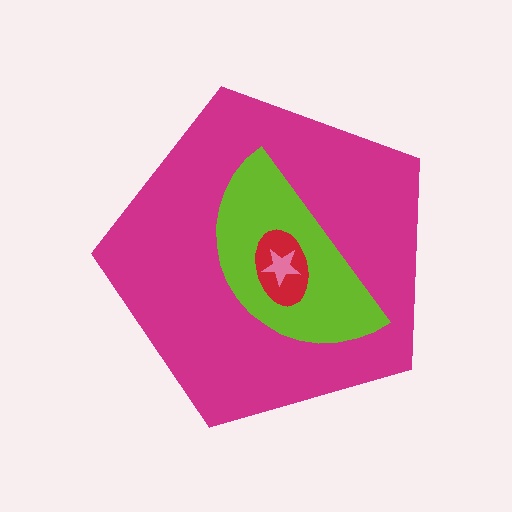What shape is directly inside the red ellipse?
The pink star.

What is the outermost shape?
The magenta pentagon.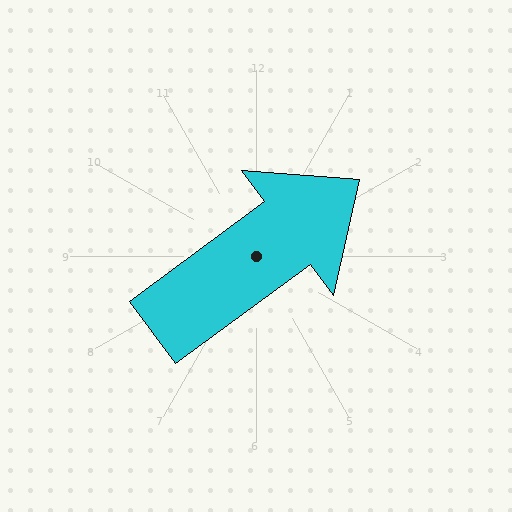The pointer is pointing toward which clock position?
Roughly 2 o'clock.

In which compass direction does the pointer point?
Northeast.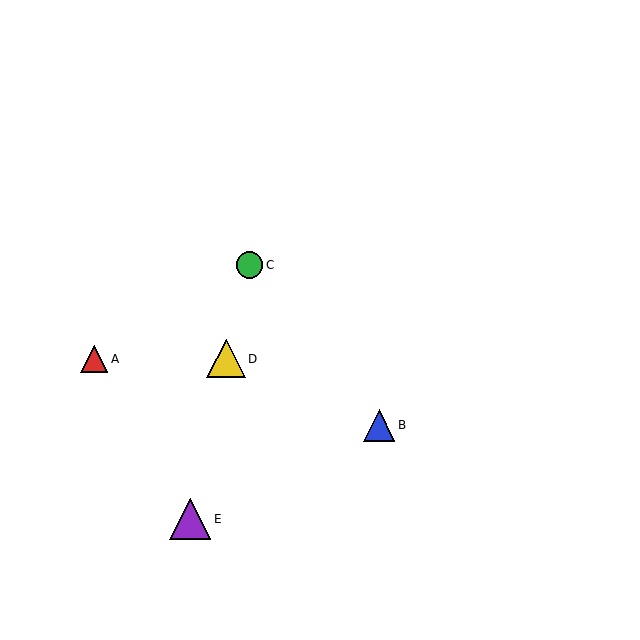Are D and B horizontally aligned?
No, D is at y≈359 and B is at y≈425.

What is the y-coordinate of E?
Object E is at y≈519.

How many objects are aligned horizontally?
2 objects (A, D) are aligned horizontally.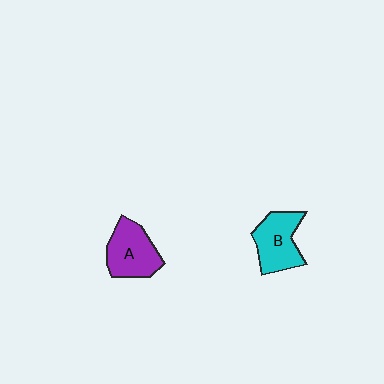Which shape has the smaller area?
Shape B (cyan).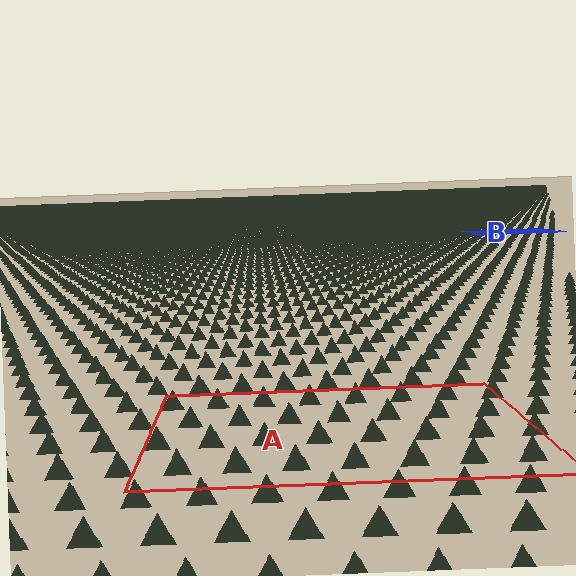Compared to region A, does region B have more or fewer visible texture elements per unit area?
Region B has more texture elements per unit area — they are packed more densely because it is farther away.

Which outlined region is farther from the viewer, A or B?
Region B is farther from the viewer — the texture elements inside it appear smaller and more densely packed.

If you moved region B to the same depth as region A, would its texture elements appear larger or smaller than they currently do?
They would appear larger. At a closer depth, the same texture elements are projected at a bigger on-screen size.